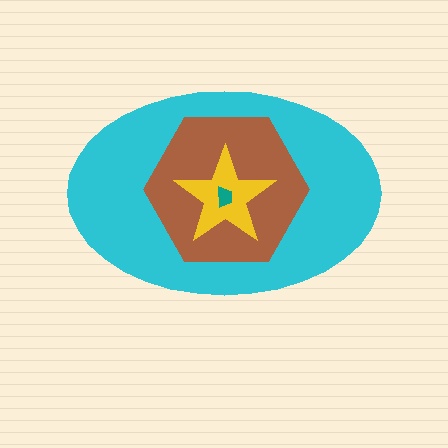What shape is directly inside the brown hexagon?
The yellow star.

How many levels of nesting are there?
4.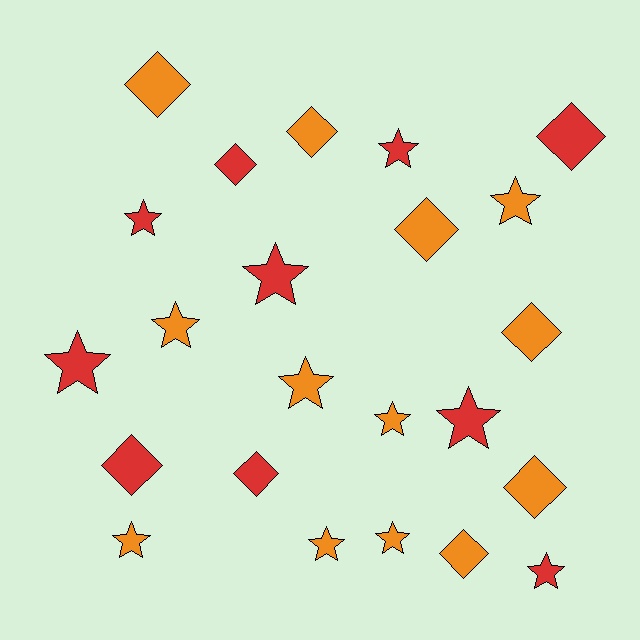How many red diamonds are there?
There are 4 red diamonds.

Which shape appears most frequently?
Star, with 13 objects.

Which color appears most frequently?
Orange, with 13 objects.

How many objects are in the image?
There are 23 objects.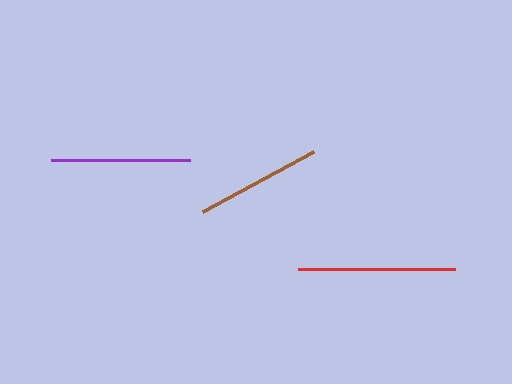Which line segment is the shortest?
The brown line is the shortest at approximately 126 pixels.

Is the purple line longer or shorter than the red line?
The red line is longer than the purple line.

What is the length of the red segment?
The red segment is approximately 156 pixels long.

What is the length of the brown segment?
The brown segment is approximately 126 pixels long.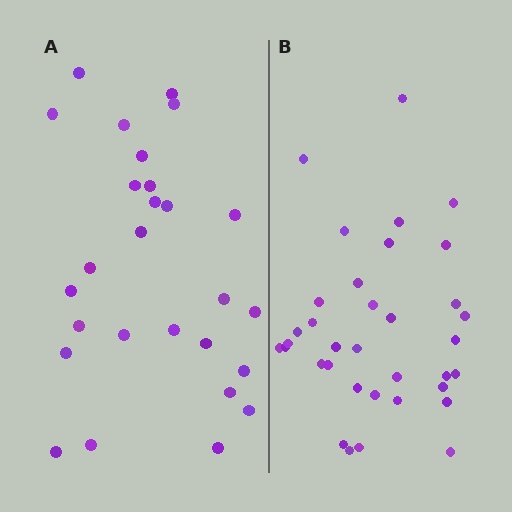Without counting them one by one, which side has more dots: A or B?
Region B (the right region) has more dots.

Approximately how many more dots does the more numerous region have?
Region B has roughly 8 or so more dots than region A.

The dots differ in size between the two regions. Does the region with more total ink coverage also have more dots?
No. Region A has more total ink coverage because its dots are larger, but region B actually contains more individual dots. Total area can be misleading — the number of items is what matters here.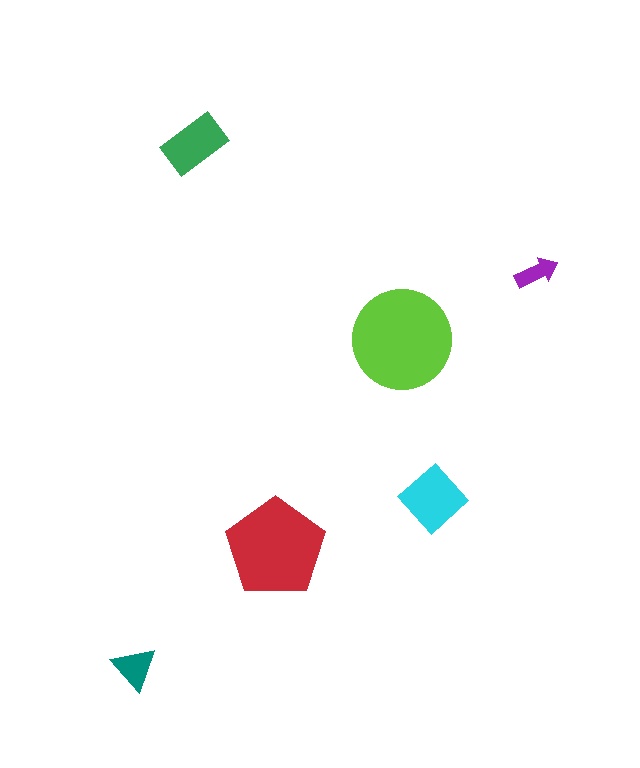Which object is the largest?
The lime circle.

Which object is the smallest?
The purple arrow.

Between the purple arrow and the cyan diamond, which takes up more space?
The cyan diamond.